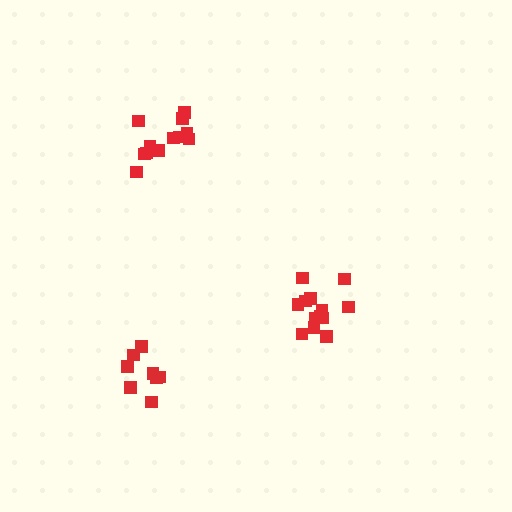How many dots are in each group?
Group 1: 8 dots, Group 2: 12 dots, Group 3: 14 dots (34 total).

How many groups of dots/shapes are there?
There are 3 groups.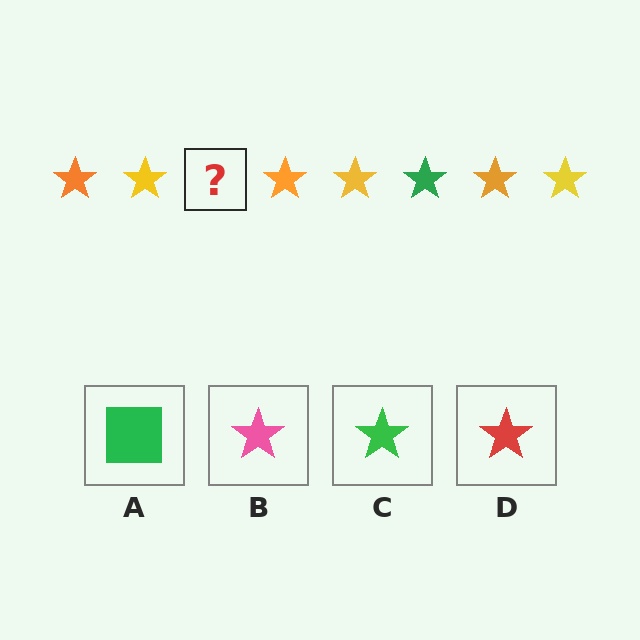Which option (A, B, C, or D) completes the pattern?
C.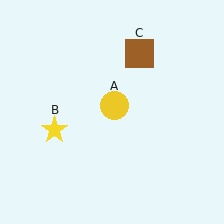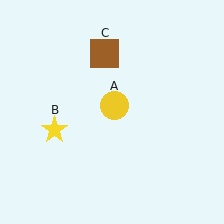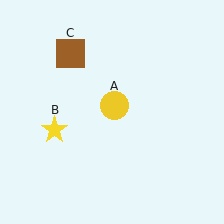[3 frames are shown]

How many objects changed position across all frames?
1 object changed position: brown square (object C).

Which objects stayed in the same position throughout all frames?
Yellow circle (object A) and yellow star (object B) remained stationary.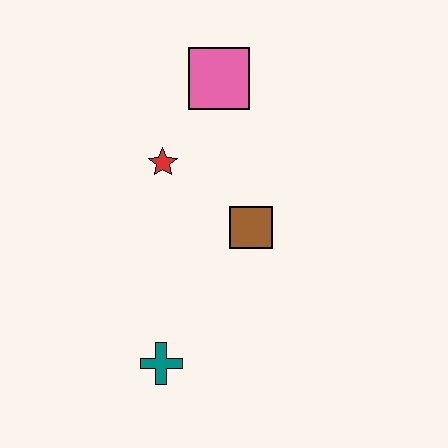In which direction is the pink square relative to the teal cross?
The pink square is above the teal cross.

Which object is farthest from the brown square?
The teal cross is farthest from the brown square.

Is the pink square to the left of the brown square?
Yes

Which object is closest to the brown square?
The red star is closest to the brown square.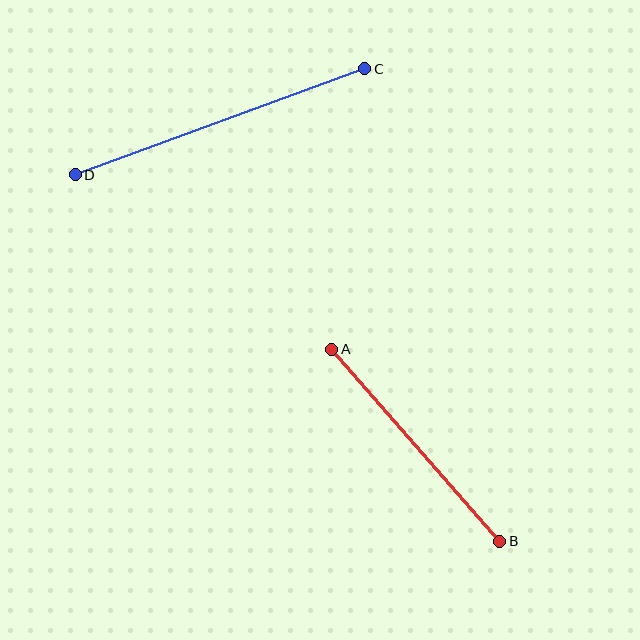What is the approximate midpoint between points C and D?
The midpoint is at approximately (220, 122) pixels.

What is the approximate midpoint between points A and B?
The midpoint is at approximately (416, 445) pixels.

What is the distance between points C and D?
The distance is approximately 308 pixels.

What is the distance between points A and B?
The distance is approximately 255 pixels.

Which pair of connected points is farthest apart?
Points C and D are farthest apart.